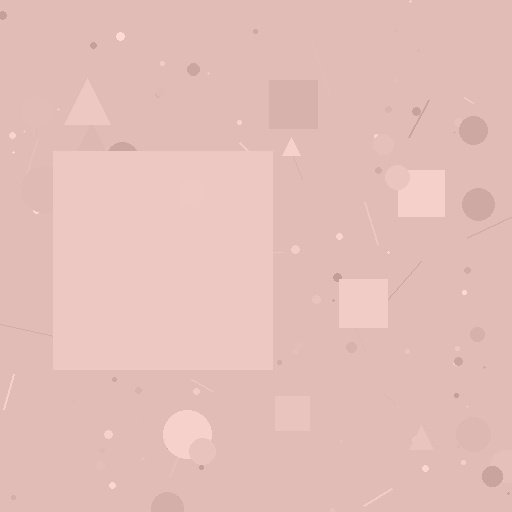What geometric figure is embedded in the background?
A square is embedded in the background.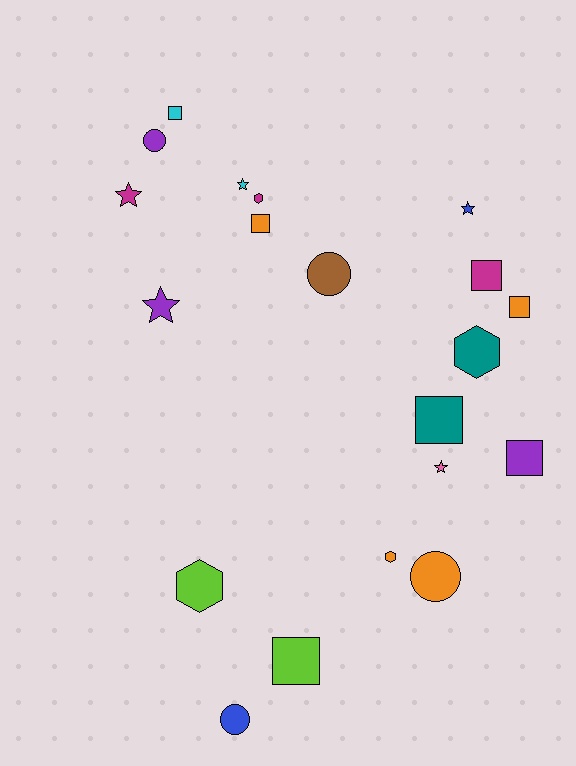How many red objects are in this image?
There are no red objects.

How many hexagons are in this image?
There are 4 hexagons.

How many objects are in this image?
There are 20 objects.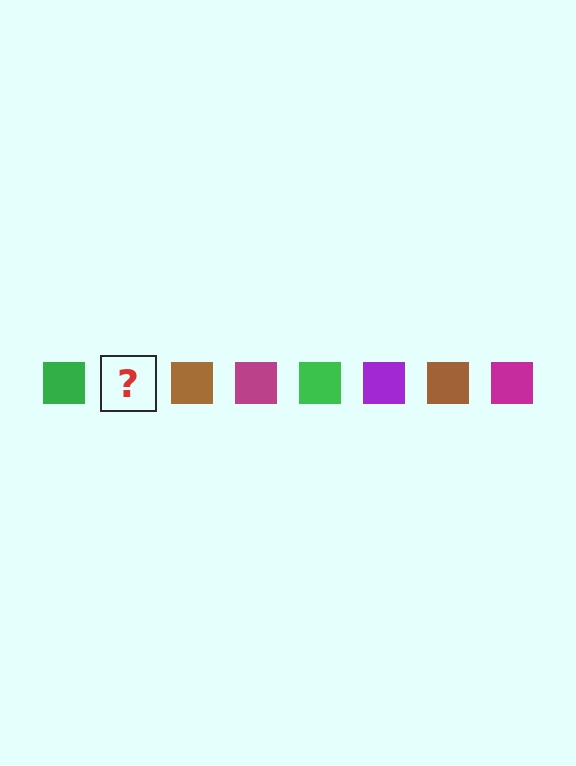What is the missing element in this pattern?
The missing element is a purple square.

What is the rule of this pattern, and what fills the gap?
The rule is that the pattern cycles through green, purple, brown, magenta squares. The gap should be filled with a purple square.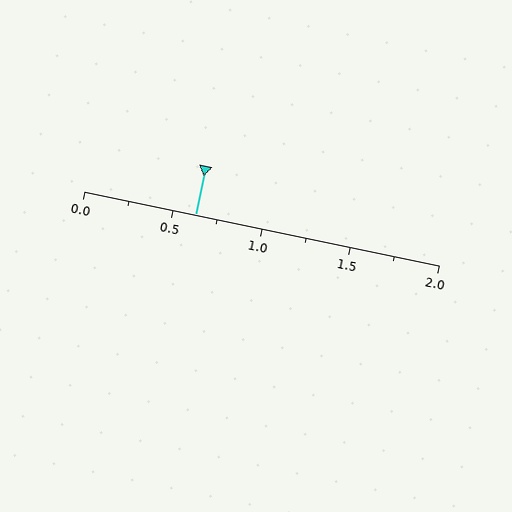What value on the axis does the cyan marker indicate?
The marker indicates approximately 0.62.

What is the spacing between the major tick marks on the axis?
The major ticks are spaced 0.5 apart.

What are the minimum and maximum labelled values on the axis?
The axis runs from 0.0 to 2.0.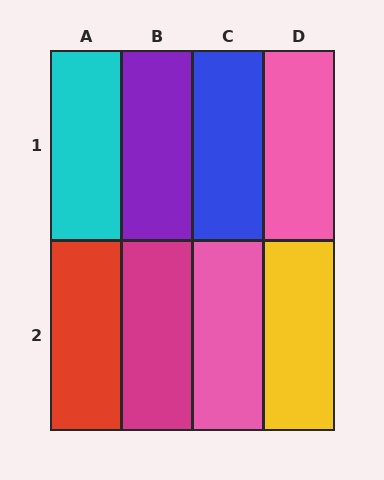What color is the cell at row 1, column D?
Pink.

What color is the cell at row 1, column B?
Purple.